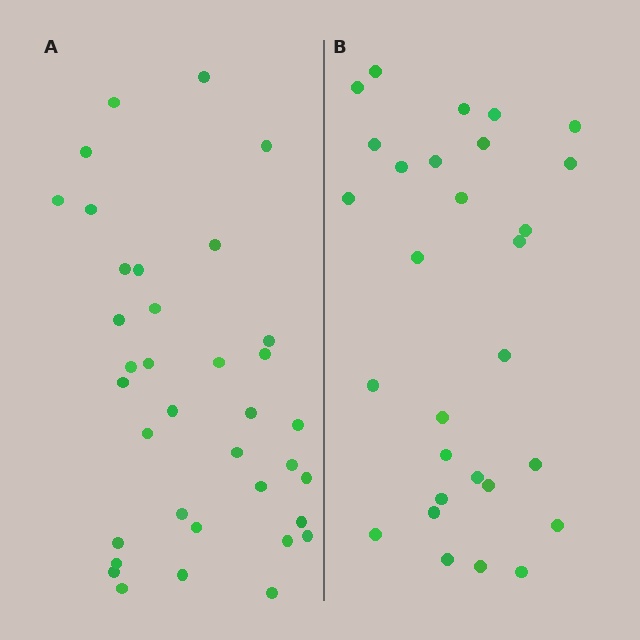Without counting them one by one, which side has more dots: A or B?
Region A (the left region) has more dots.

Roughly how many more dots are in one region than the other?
Region A has roughly 8 or so more dots than region B.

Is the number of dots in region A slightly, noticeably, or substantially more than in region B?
Region A has only slightly more — the two regions are fairly close. The ratio is roughly 1.2 to 1.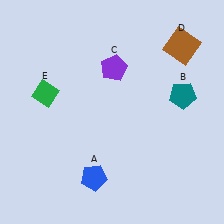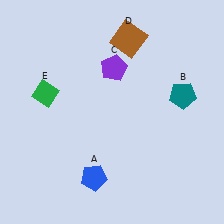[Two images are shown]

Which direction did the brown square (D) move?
The brown square (D) moved left.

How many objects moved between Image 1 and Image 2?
1 object moved between the two images.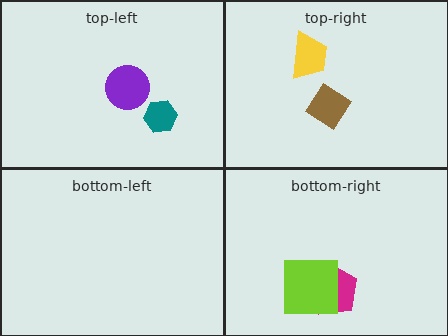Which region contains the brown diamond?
The top-right region.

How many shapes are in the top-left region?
2.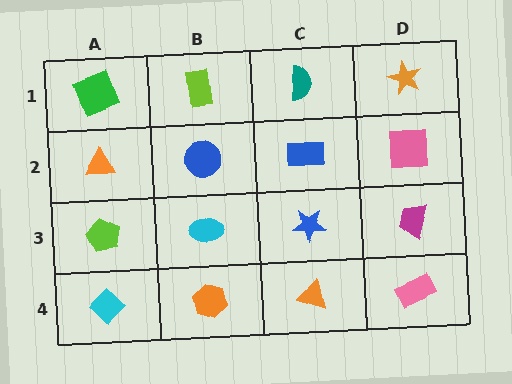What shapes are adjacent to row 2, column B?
A lime rectangle (row 1, column B), a cyan ellipse (row 3, column B), an orange triangle (row 2, column A), a blue rectangle (row 2, column C).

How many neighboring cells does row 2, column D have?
3.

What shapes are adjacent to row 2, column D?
An orange star (row 1, column D), a magenta trapezoid (row 3, column D), a blue rectangle (row 2, column C).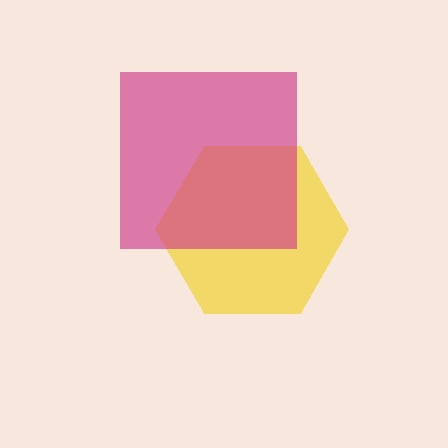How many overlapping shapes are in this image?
There are 2 overlapping shapes in the image.